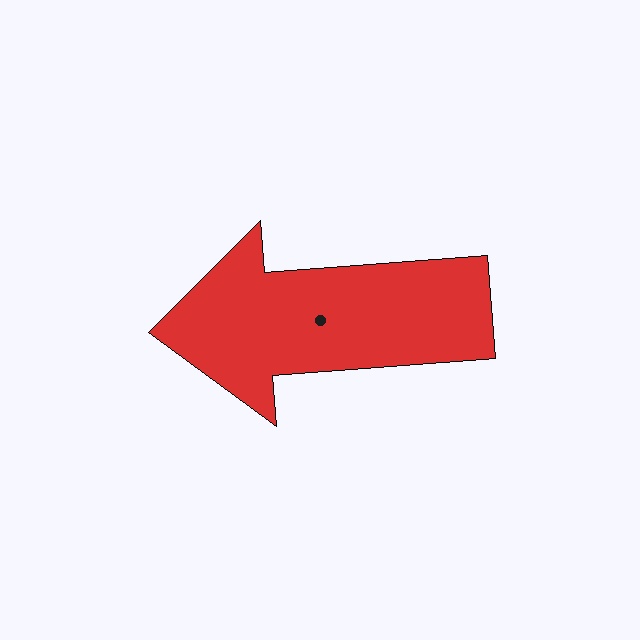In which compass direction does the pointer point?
West.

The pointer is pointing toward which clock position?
Roughly 9 o'clock.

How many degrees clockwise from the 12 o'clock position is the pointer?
Approximately 266 degrees.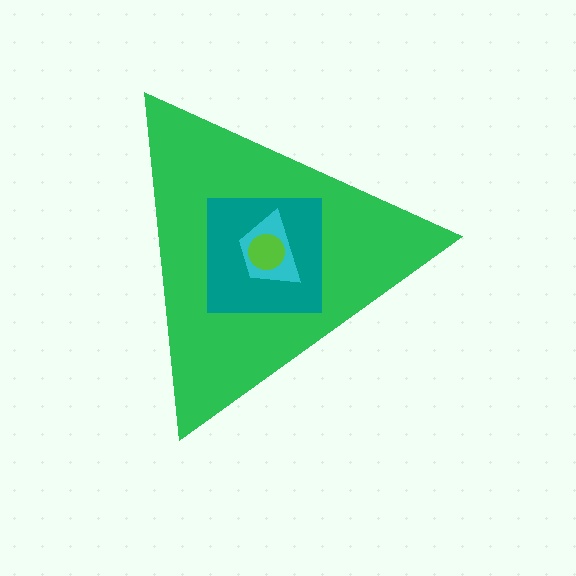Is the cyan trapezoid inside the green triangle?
Yes.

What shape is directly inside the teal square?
The cyan trapezoid.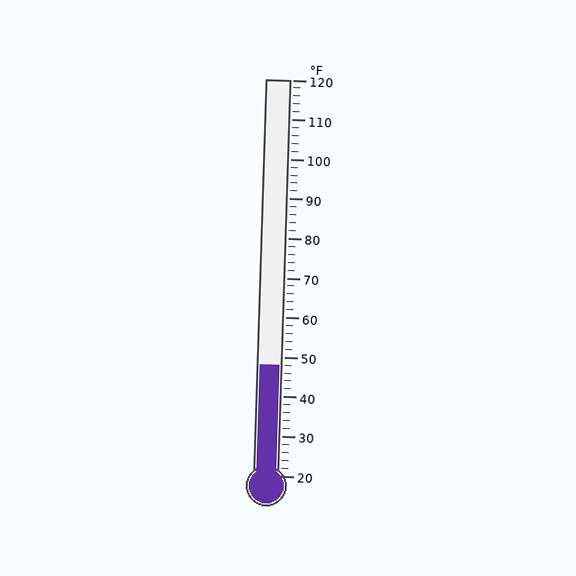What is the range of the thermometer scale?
The thermometer scale ranges from 20°F to 120°F.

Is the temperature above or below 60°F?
The temperature is below 60°F.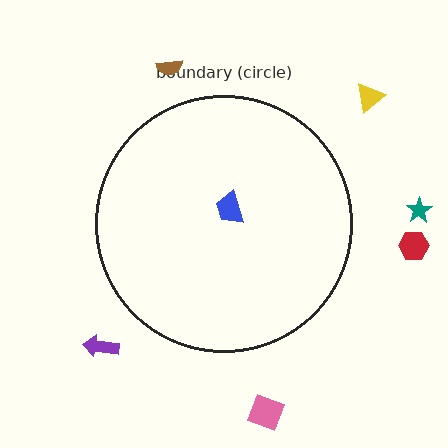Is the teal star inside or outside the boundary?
Outside.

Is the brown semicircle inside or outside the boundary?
Outside.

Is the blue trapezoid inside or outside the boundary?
Inside.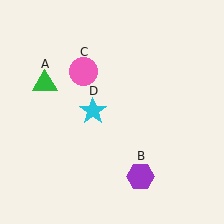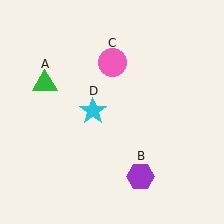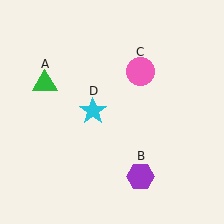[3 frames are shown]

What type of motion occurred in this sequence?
The pink circle (object C) rotated clockwise around the center of the scene.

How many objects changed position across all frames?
1 object changed position: pink circle (object C).